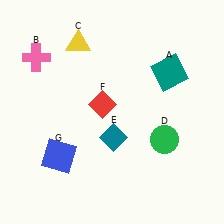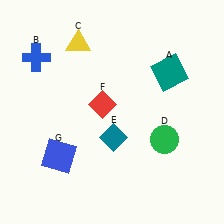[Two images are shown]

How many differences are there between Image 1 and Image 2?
There is 1 difference between the two images.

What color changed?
The cross (B) changed from pink in Image 1 to blue in Image 2.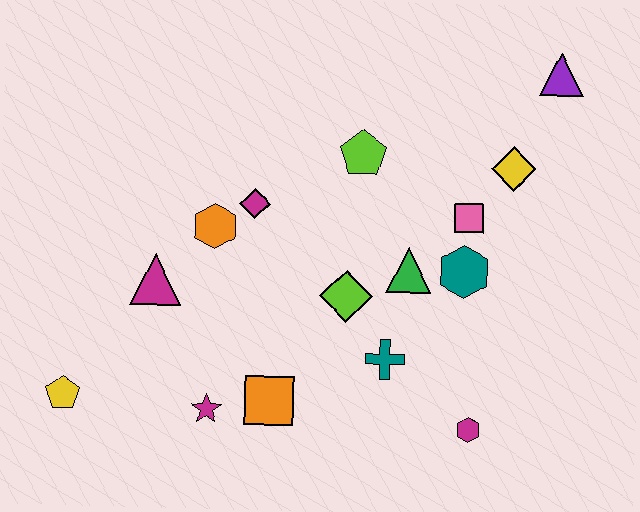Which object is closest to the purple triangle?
The yellow diamond is closest to the purple triangle.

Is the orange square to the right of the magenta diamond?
Yes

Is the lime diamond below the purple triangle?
Yes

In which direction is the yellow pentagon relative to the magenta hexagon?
The yellow pentagon is to the left of the magenta hexagon.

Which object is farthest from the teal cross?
The purple triangle is farthest from the teal cross.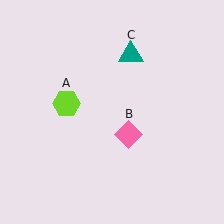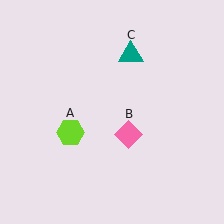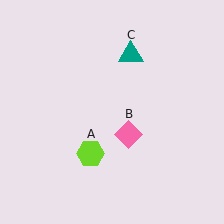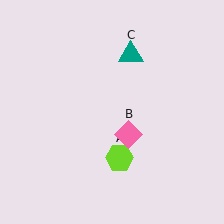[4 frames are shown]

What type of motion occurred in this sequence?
The lime hexagon (object A) rotated counterclockwise around the center of the scene.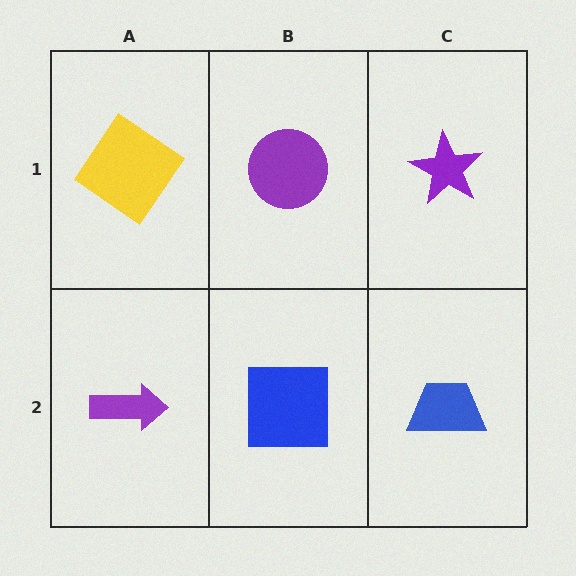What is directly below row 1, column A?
A purple arrow.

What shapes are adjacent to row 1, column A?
A purple arrow (row 2, column A), a purple circle (row 1, column B).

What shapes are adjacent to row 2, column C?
A purple star (row 1, column C), a blue square (row 2, column B).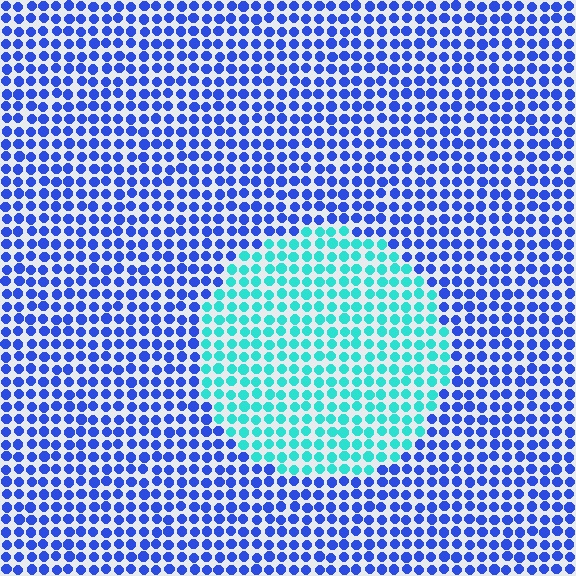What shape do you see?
I see a circle.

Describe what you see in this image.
The image is filled with small blue elements in a uniform arrangement. A circle-shaped region is visible where the elements are tinted to a slightly different hue, forming a subtle color boundary.